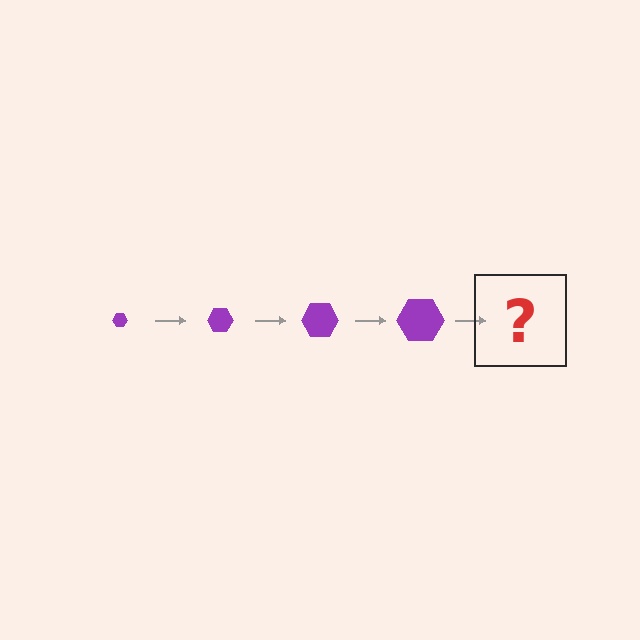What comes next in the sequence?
The next element should be a purple hexagon, larger than the previous one.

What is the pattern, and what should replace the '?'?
The pattern is that the hexagon gets progressively larger each step. The '?' should be a purple hexagon, larger than the previous one.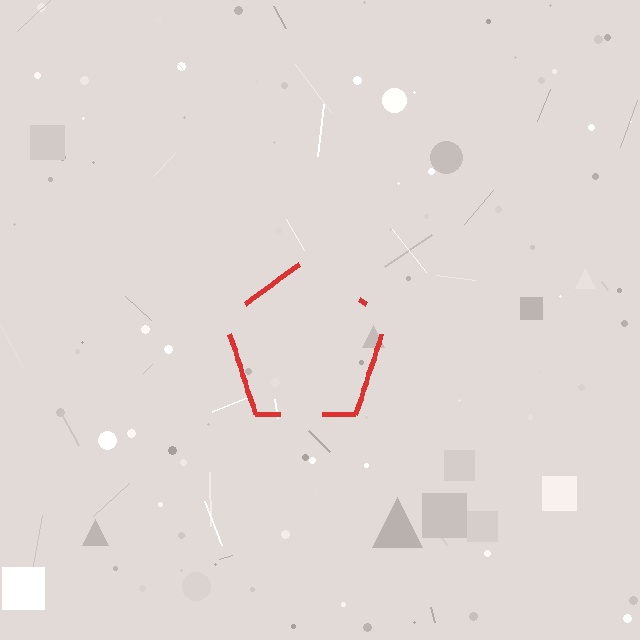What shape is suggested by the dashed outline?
The dashed outline suggests a pentagon.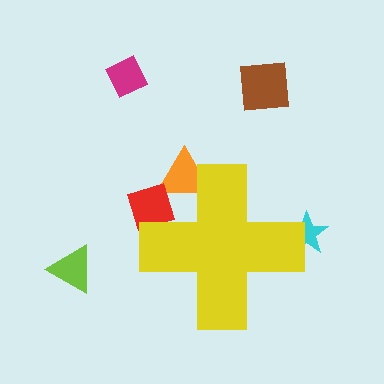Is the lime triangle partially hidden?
No, the lime triangle is fully visible.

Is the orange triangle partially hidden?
Yes, the orange triangle is partially hidden behind the yellow cross.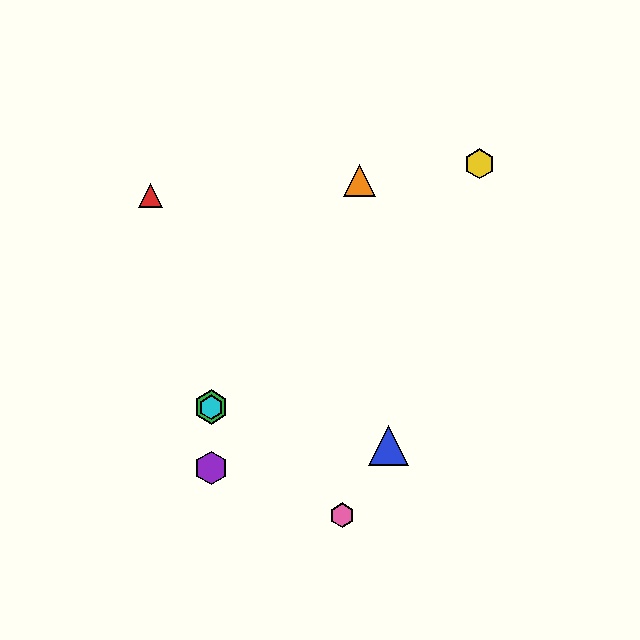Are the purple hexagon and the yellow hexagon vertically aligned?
No, the purple hexagon is at x≈211 and the yellow hexagon is at x≈480.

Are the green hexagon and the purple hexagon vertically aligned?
Yes, both are at x≈211.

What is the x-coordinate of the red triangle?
The red triangle is at x≈150.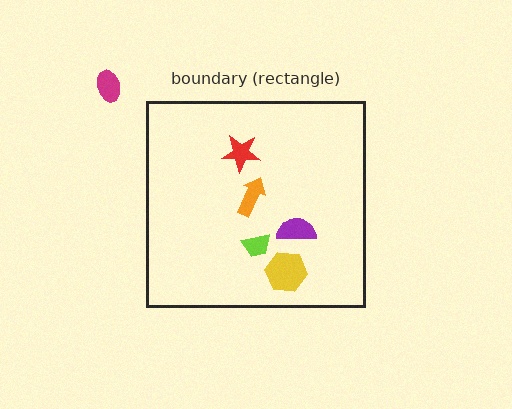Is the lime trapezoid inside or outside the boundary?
Inside.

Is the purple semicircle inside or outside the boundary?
Inside.